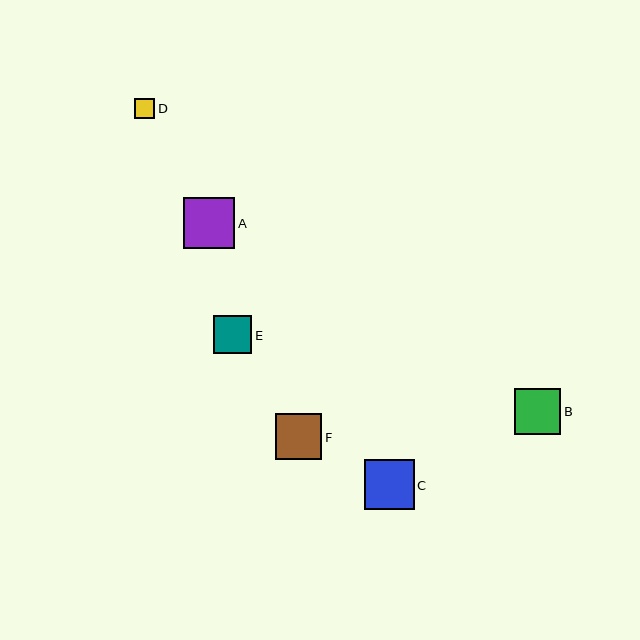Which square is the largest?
Square A is the largest with a size of approximately 51 pixels.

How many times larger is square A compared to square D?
Square A is approximately 2.6 times the size of square D.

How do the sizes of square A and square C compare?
Square A and square C are approximately the same size.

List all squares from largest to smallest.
From largest to smallest: A, C, B, F, E, D.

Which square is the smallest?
Square D is the smallest with a size of approximately 20 pixels.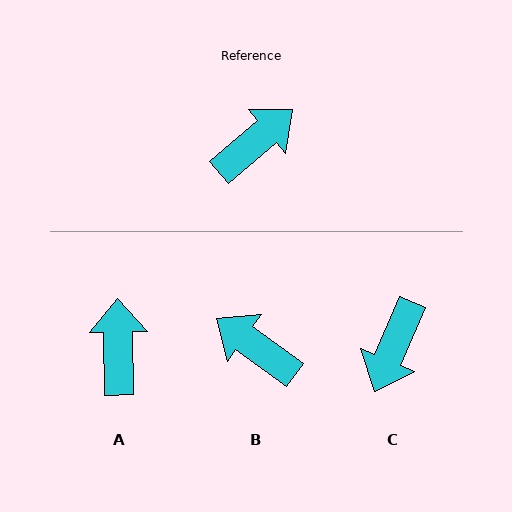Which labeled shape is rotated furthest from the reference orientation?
C, about 154 degrees away.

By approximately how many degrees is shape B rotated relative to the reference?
Approximately 104 degrees counter-clockwise.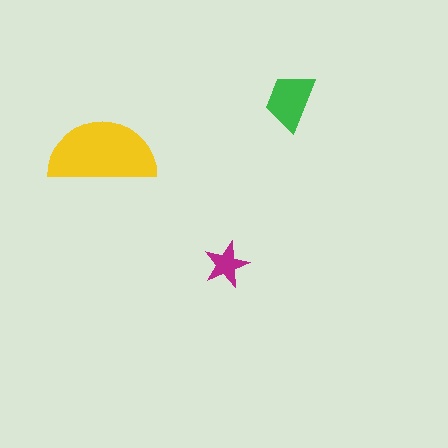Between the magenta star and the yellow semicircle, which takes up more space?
The yellow semicircle.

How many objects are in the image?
There are 3 objects in the image.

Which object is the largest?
The yellow semicircle.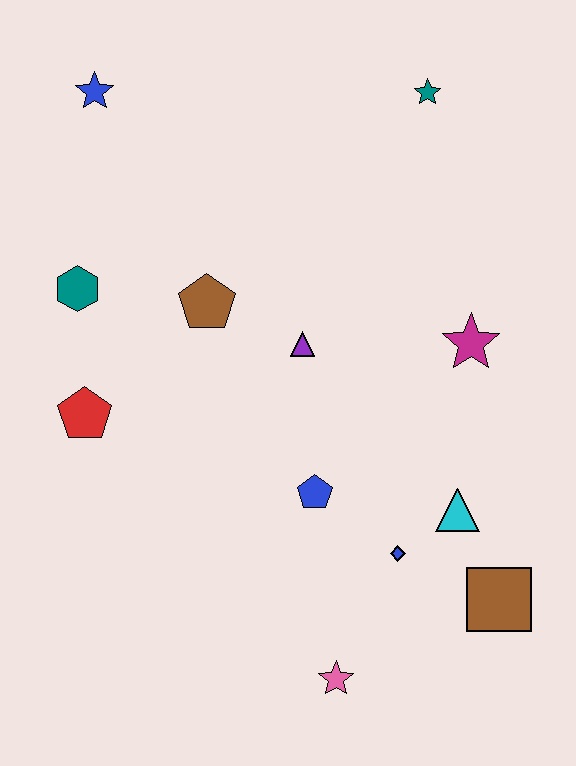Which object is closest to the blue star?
The teal hexagon is closest to the blue star.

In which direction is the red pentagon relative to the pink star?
The red pentagon is above the pink star.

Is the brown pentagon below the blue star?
Yes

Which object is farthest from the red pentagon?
The teal star is farthest from the red pentagon.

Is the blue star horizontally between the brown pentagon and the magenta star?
No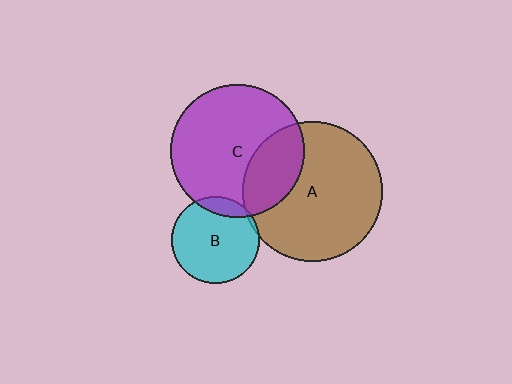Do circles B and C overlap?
Yes.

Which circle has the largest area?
Circle A (brown).